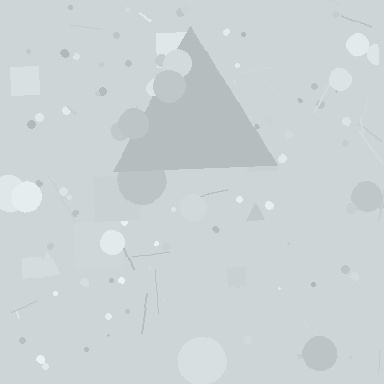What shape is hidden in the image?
A triangle is hidden in the image.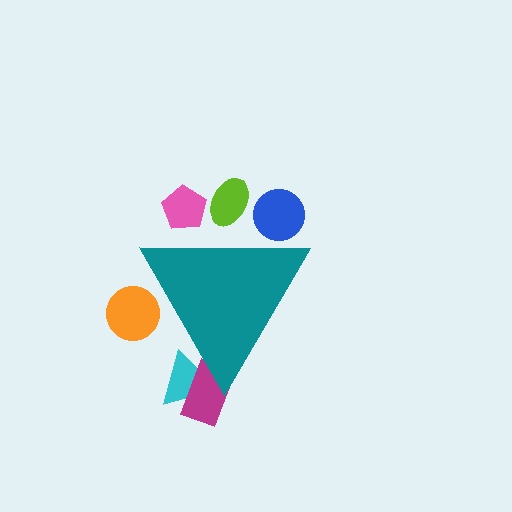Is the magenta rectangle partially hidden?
Yes, the magenta rectangle is partially hidden behind the teal triangle.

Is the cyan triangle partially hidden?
Yes, the cyan triangle is partially hidden behind the teal triangle.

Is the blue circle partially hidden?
Yes, the blue circle is partially hidden behind the teal triangle.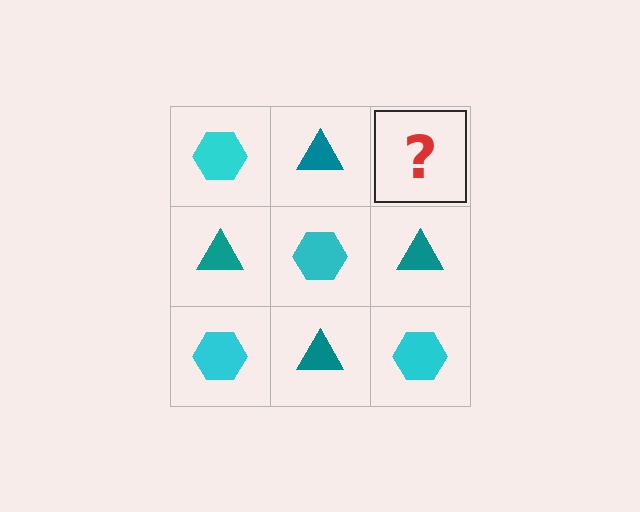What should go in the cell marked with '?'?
The missing cell should contain a cyan hexagon.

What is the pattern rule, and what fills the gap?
The rule is that it alternates cyan hexagon and teal triangle in a checkerboard pattern. The gap should be filled with a cyan hexagon.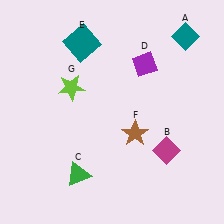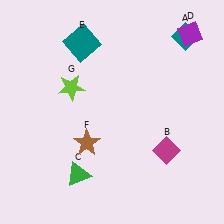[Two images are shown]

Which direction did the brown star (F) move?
The brown star (F) moved left.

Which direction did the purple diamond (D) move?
The purple diamond (D) moved right.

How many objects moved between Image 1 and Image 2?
2 objects moved between the two images.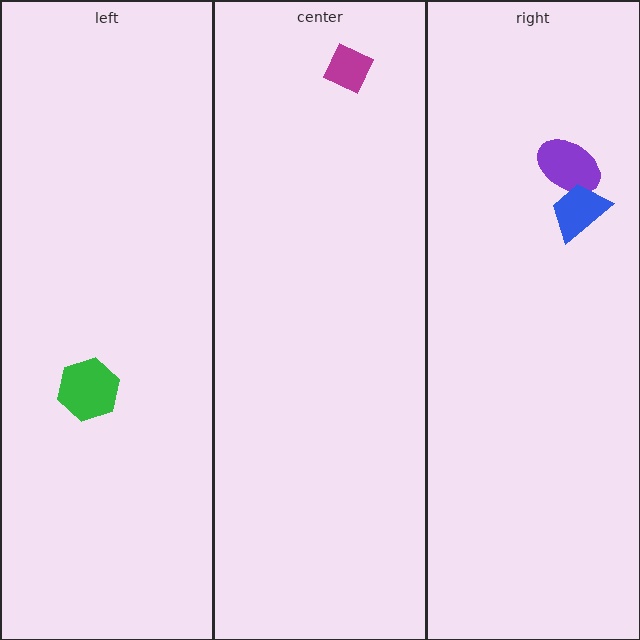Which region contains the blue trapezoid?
The right region.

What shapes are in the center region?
The magenta diamond.